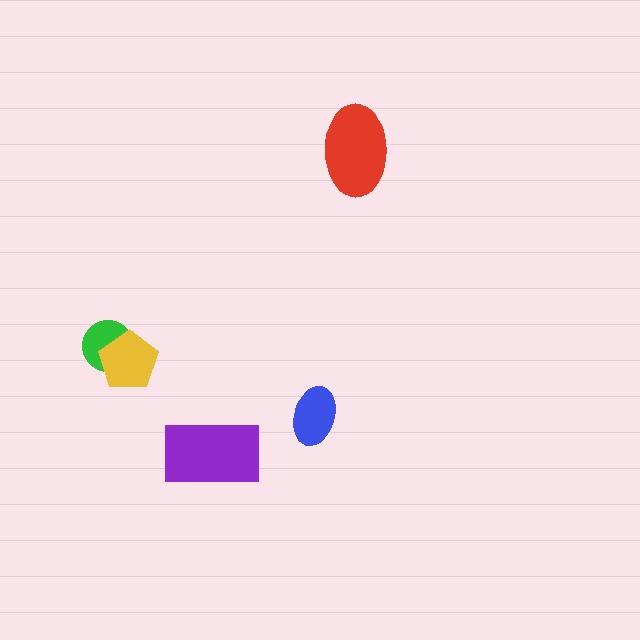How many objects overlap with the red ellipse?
0 objects overlap with the red ellipse.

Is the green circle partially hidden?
Yes, it is partially covered by another shape.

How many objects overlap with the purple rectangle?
0 objects overlap with the purple rectangle.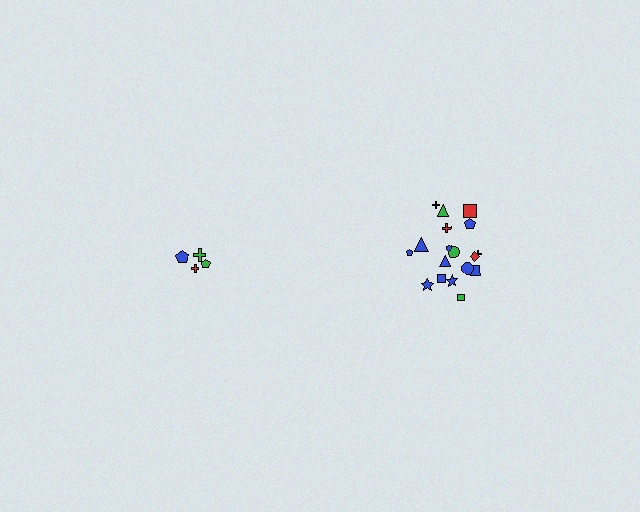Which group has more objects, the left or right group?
The right group.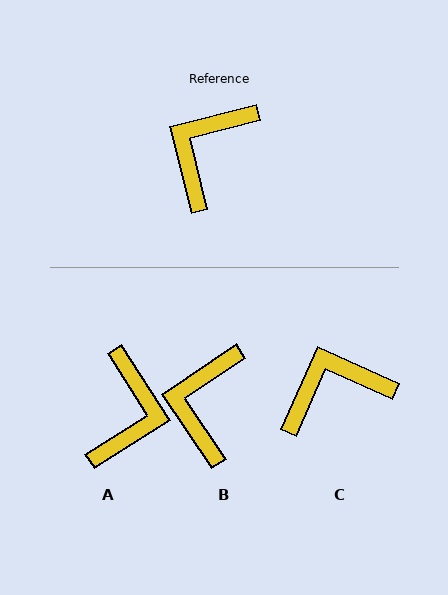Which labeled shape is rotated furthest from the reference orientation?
A, about 162 degrees away.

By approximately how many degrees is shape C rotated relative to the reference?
Approximately 38 degrees clockwise.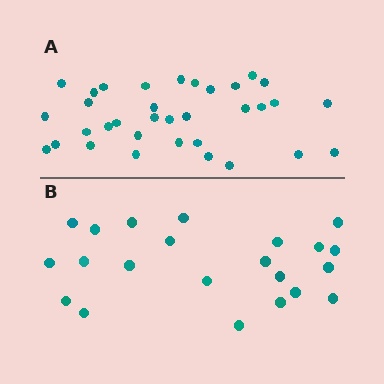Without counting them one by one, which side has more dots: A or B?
Region A (the top region) has more dots.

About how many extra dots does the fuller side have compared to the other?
Region A has roughly 12 or so more dots than region B.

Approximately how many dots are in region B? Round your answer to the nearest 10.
About 20 dots. (The exact count is 22, which rounds to 20.)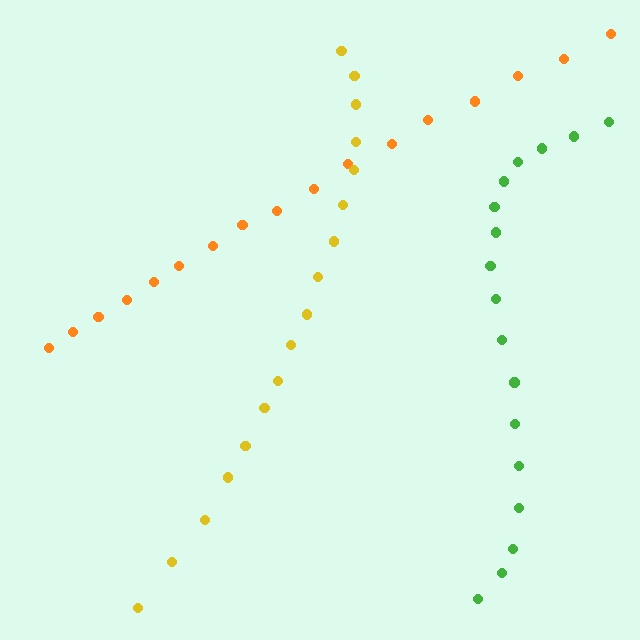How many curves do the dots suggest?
There are 3 distinct paths.